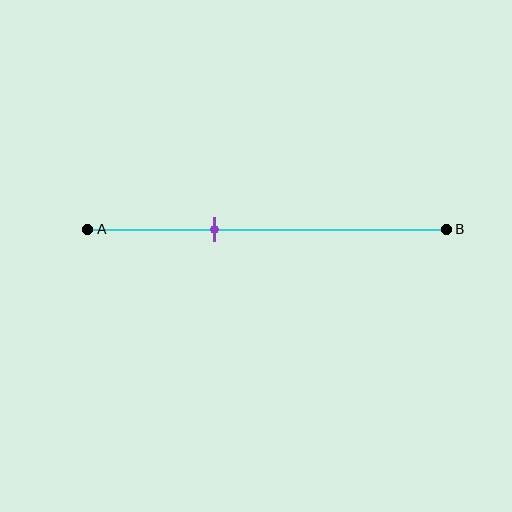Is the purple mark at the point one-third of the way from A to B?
Yes, the mark is approximately at the one-third point.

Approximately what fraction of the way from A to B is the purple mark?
The purple mark is approximately 35% of the way from A to B.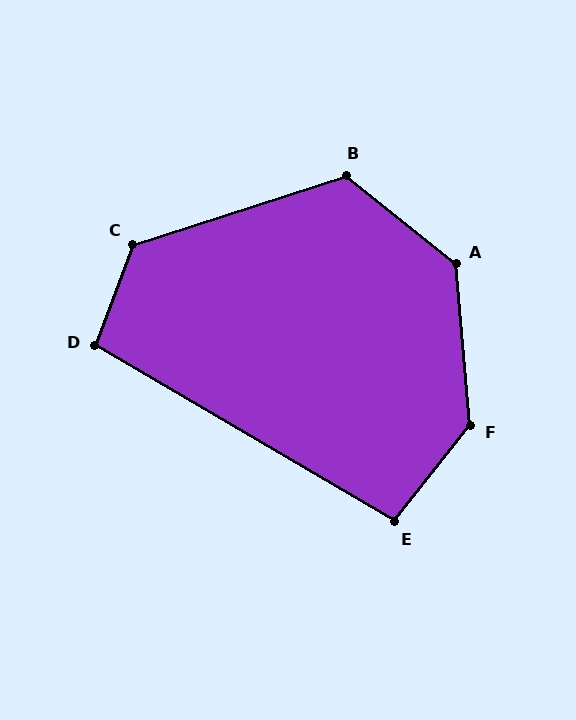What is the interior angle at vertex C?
Approximately 128 degrees (obtuse).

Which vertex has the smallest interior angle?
E, at approximately 98 degrees.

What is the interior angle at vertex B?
Approximately 123 degrees (obtuse).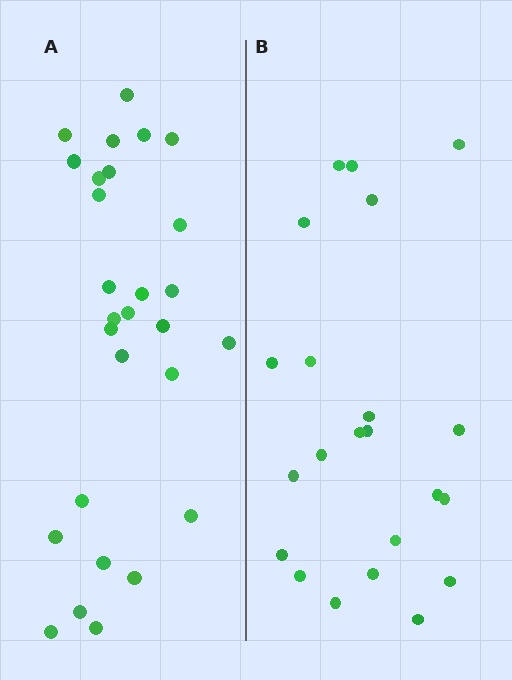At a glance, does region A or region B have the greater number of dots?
Region A (the left region) has more dots.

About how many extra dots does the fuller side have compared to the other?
Region A has about 6 more dots than region B.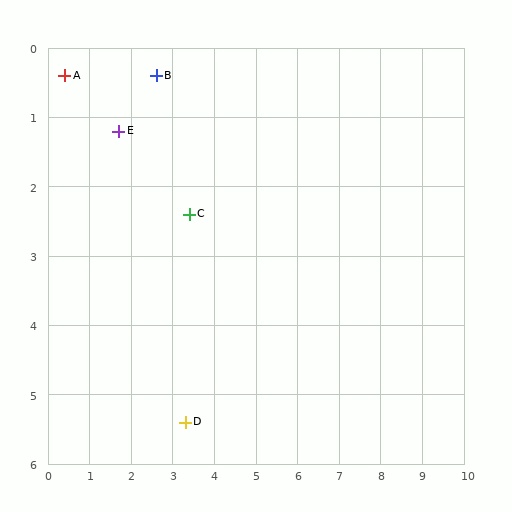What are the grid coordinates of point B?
Point B is at approximately (2.6, 0.4).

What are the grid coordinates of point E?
Point E is at approximately (1.7, 1.2).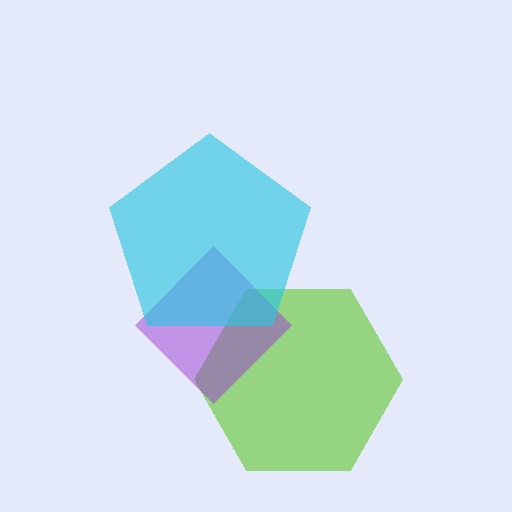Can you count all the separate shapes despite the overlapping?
Yes, there are 3 separate shapes.